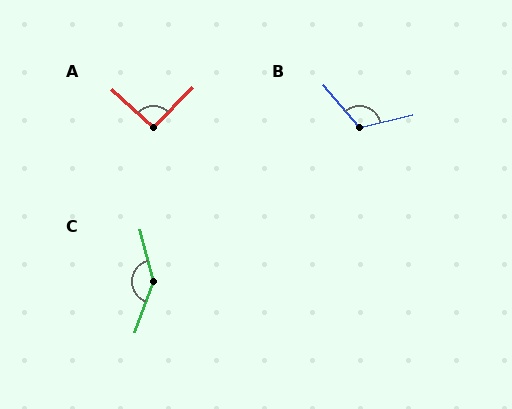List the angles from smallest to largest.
A (92°), B (117°), C (145°).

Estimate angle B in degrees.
Approximately 117 degrees.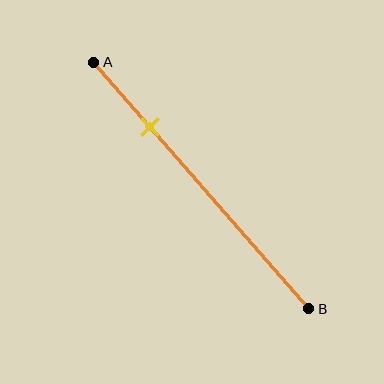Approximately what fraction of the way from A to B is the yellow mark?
The yellow mark is approximately 25% of the way from A to B.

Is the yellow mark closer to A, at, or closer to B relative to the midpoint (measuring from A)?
The yellow mark is closer to point A than the midpoint of segment AB.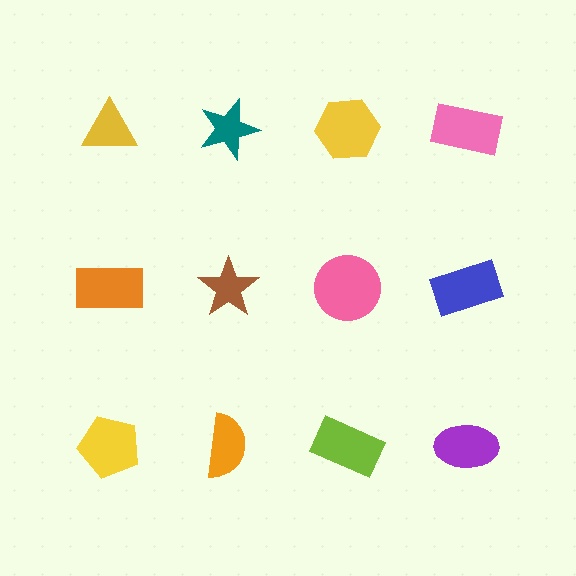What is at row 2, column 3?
A pink circle.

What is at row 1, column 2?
A teal star.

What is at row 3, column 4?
A purple ellipse.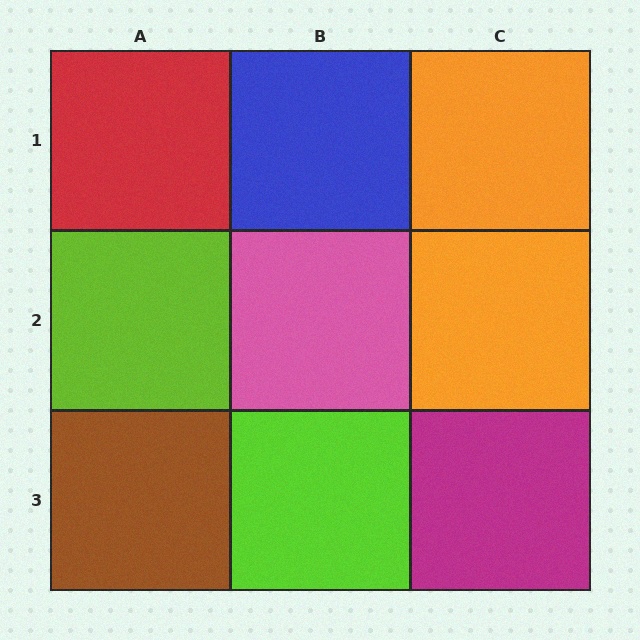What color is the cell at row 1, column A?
Red.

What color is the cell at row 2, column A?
Lime.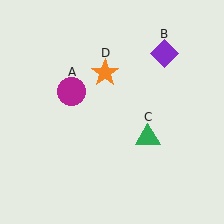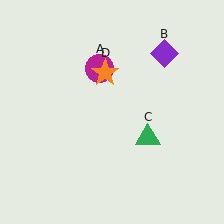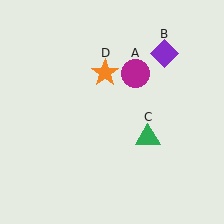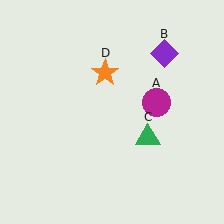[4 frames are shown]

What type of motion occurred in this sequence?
The magenta circle (object A) rotated clockwise around the center of the scene.